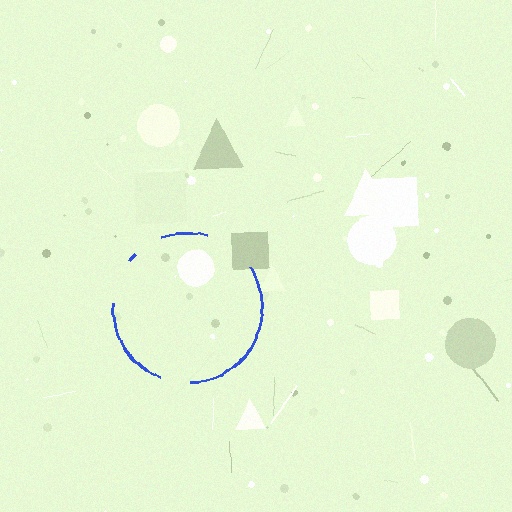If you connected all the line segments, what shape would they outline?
They would outline a circle.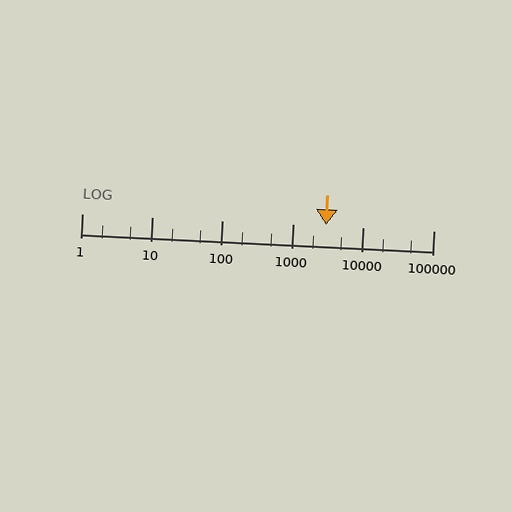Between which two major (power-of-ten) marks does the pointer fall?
The pointer is between 1000 and 10000.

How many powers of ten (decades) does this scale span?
The scale spans 5 decades, from 1 to 100000.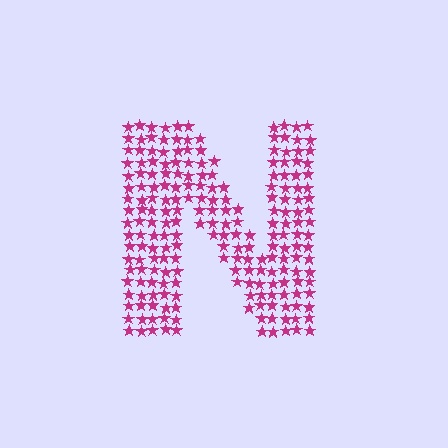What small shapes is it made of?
It is made of small stars.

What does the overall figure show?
The overall figure shows the letter N.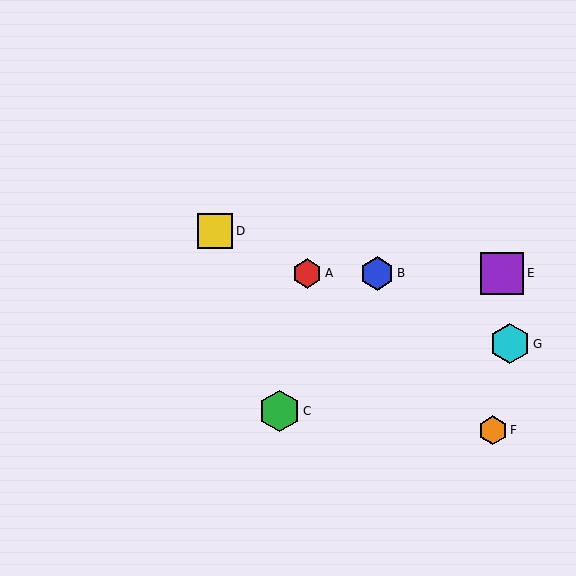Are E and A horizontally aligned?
Yes, both are at y≈273.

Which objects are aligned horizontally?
Objects A, B, E are aligned horizontally.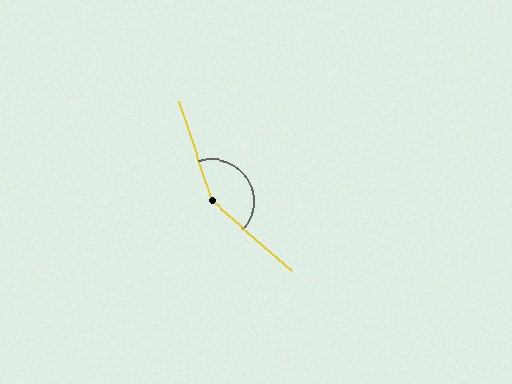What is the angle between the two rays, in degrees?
Approximately 150 degrees.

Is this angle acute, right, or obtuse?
It is obtuse.